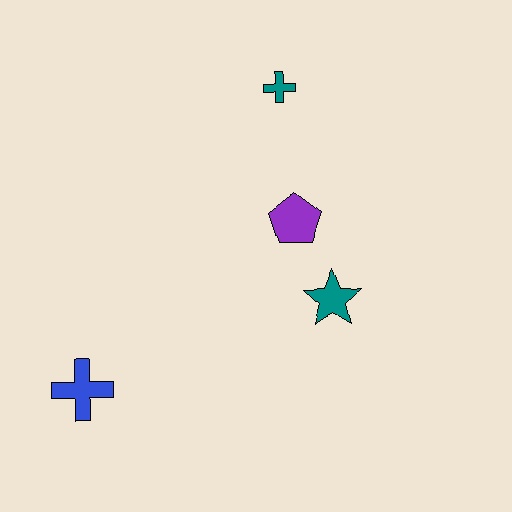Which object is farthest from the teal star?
The blue cross is farthest from the teal star.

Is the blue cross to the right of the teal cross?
No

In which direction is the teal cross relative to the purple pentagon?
The teal cross is above the purple pentagon.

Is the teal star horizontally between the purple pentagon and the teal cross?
No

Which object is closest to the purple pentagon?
The teal star is closest to the purple pentagon.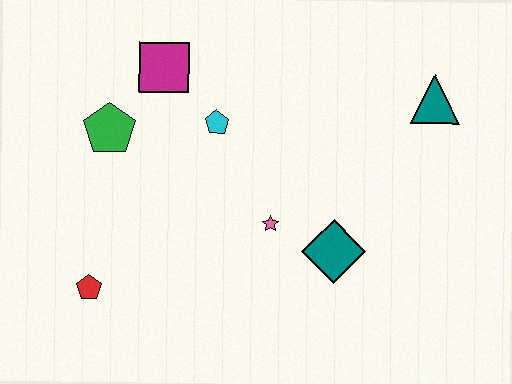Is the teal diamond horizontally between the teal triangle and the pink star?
Yes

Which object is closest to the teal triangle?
The teal diamond is closest to the teal triangle.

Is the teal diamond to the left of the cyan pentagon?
No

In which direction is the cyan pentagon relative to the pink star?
The cyan pentagon is above the pink star.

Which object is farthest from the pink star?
The teal triangle is farthest from the pink star.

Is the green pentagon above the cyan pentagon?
No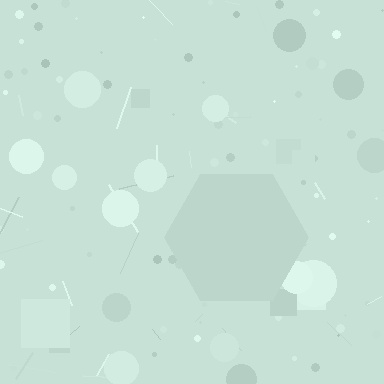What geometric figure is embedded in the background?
A hexagon is embedded in the background.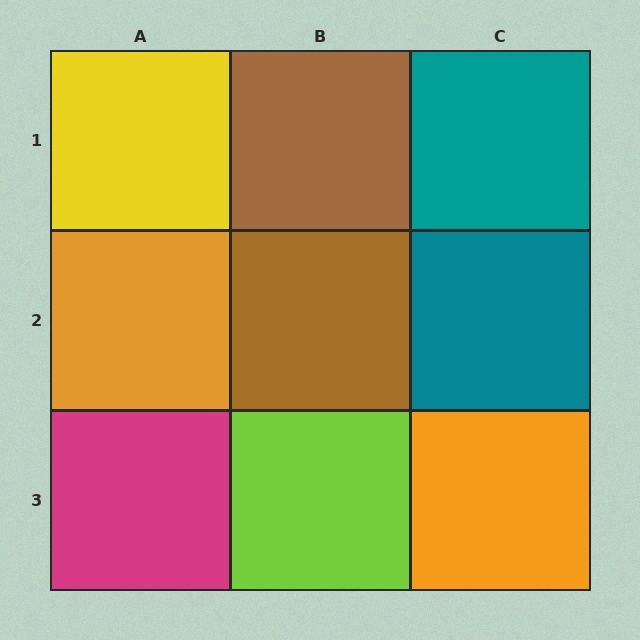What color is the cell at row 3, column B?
Lime.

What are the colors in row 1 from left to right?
Yellow, brown, teal.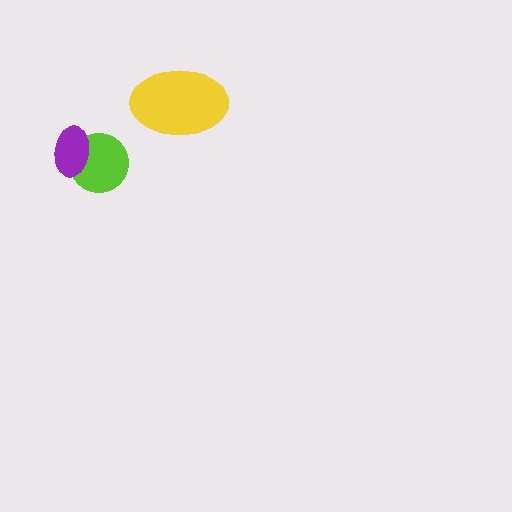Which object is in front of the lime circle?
The purple ellipse is in front of the lime circle.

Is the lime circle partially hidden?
Yes, it is partially covered by another shape.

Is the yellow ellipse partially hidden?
No, no other shape covers it.